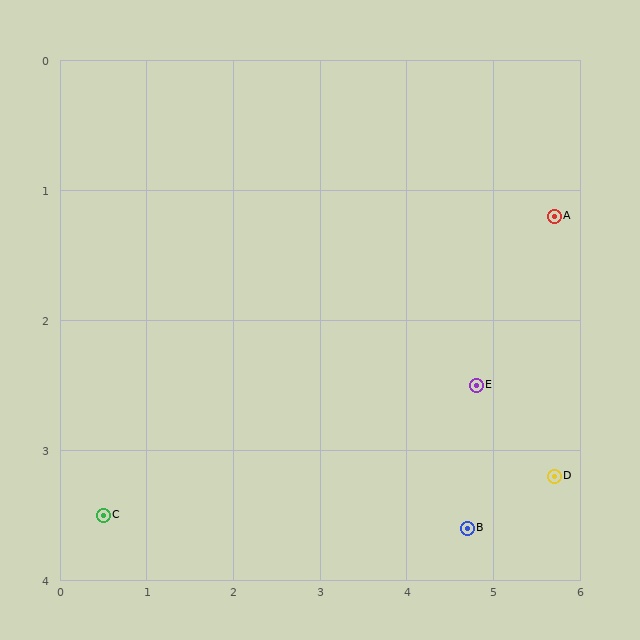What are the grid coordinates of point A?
Point A is at approximately (5.7, 1.2).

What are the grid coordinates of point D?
Point D is at approximately (5.7, 3.2).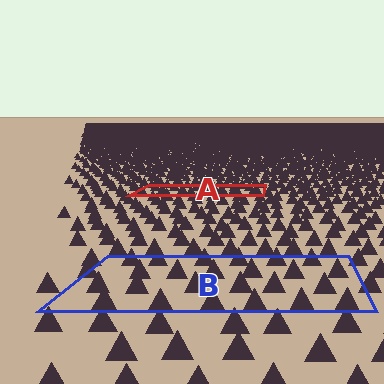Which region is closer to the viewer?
Region B is closer. The texture elements there are larger and more spread out.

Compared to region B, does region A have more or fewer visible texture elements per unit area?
Region A has more texture elements per unit area — they are packed more densely because it is farther away.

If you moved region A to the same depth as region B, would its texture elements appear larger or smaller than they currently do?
They would appear larger. At a closer depth, the same texture elements are projected at a bigger on-screen size.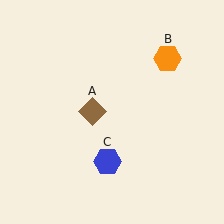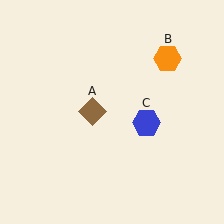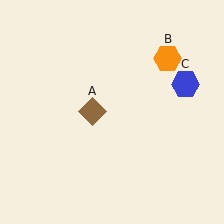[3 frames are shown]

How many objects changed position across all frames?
1 object changed position: blue hexagon (object C).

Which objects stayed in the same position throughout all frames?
Brown diamond (object A) and orange hexagon (object B) remained stationary.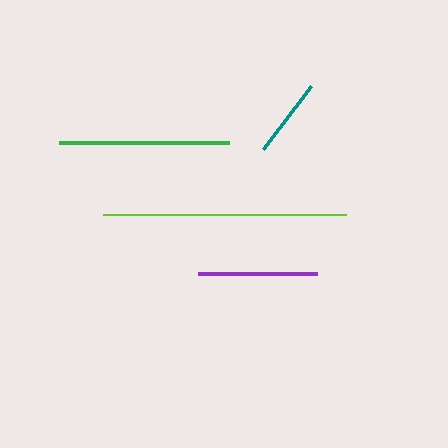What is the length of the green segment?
The green segment is approximately 170 pixels long.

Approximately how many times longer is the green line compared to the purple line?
The green line is approximately 1.4 times the length of the purple line.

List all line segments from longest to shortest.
From longest to shortest: lime, green, purple, teal.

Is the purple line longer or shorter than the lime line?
The lime line is longer than the purple line.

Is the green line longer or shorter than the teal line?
The green line is longer than the teal line.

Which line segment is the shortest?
The teal line is the shortest at approximately 78 pixels.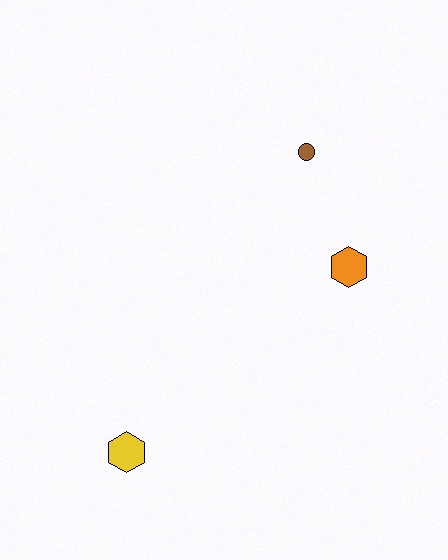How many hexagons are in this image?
There are 2 hexagons.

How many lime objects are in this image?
There are no lime objects.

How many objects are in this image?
There are 3 objects.